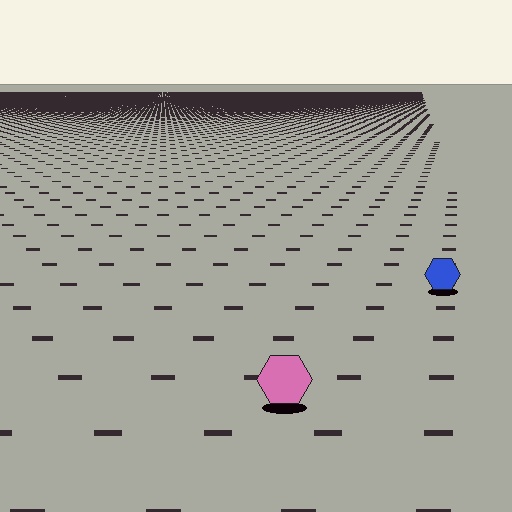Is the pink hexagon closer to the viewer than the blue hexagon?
Yes. The pink hexagon is closer — you can tell from the texture gradient: the ground texture is coarser near it.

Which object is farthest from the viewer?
The blue hexagon is farthest from the viewer. It appears smaller and the ground texture around it is denser.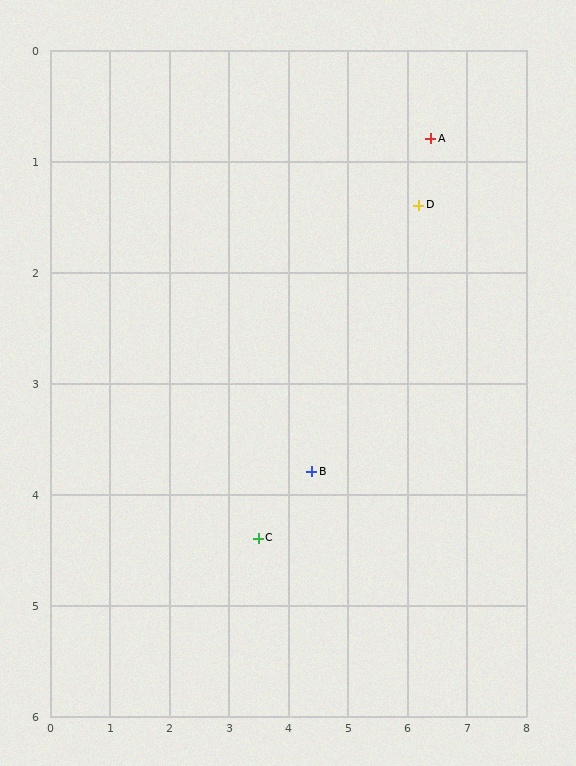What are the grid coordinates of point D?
Point D is at approximately (6.2, 1.4).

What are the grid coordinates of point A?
Point A is at approximately (6.4, 0.8).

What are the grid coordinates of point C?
Point C is at approximately (3.5, 4.4).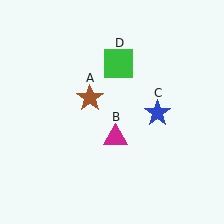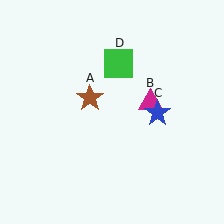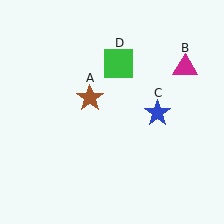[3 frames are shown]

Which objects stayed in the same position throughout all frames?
Brown star (object A) and blue star (object C) and green square (object D) remained stationary.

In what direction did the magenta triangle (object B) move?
The magenta triangle (object B) moved up and to the right.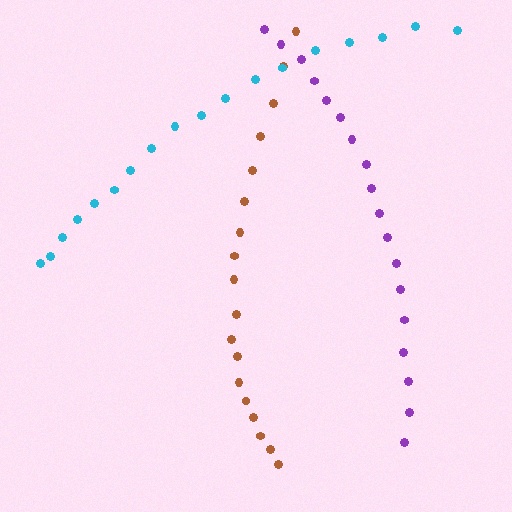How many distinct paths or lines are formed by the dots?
There are 3 distinct paths.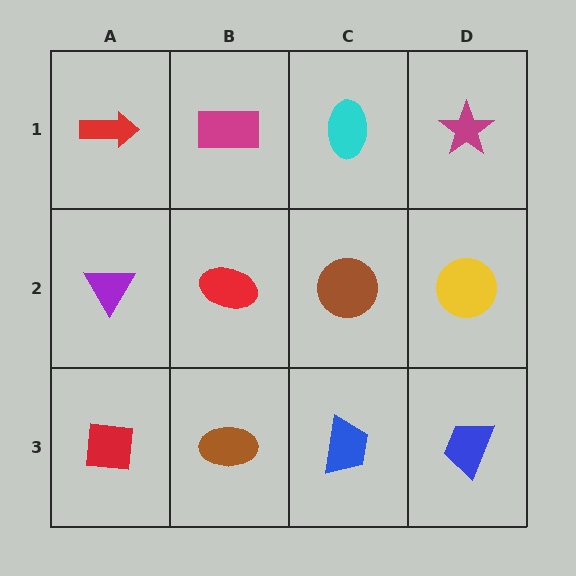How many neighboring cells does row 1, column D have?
2.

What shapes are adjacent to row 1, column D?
A yellow circle (row 2, column D), a cyan ellipse (row 1, column C).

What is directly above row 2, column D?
A magenta star.